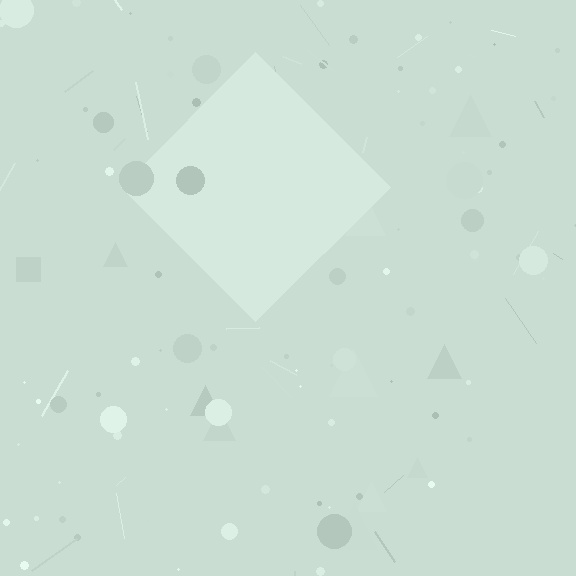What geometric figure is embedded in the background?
A diamond is embedded in the background.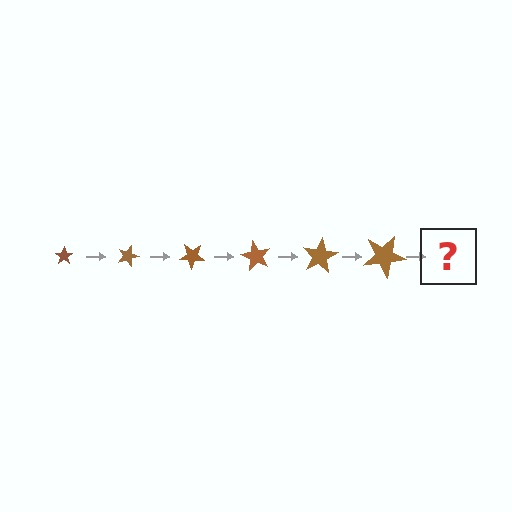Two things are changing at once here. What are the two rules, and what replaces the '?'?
The two rules are that the star grows larger each step and it rotates 20 degrees each step. The '?' should be a star, larger than the previous one and rotated 120 degrees from the start.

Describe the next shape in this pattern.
It should be a star, larger than the previous one and rotated 120 degrees from the start.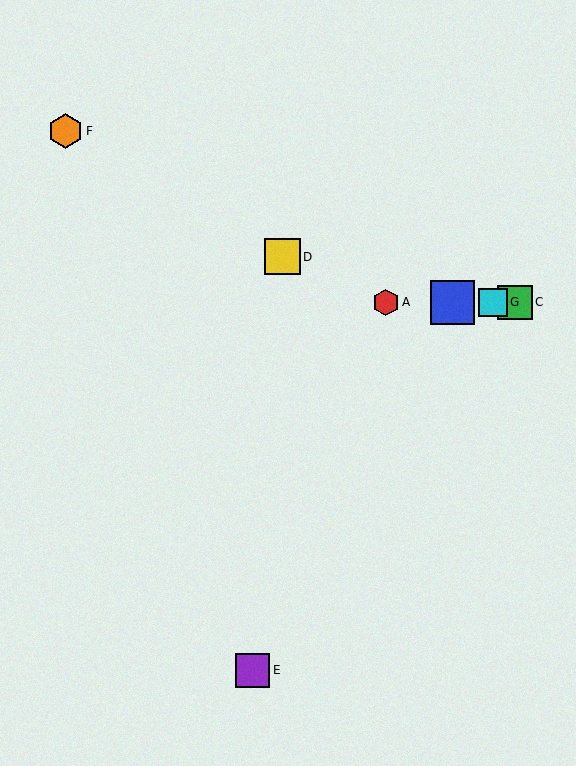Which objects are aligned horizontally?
Objects A, B, C, G are aligned horizontally.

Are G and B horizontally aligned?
Yes, both are at y≈302.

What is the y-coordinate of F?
Object F is at y≈131.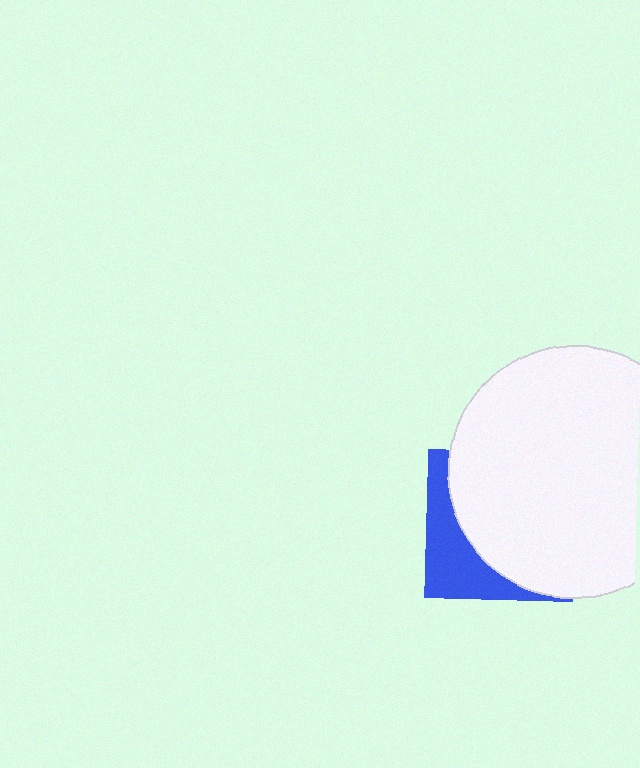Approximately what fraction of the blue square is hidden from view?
Roughly 69% of the blue square is hidden behind the white circle.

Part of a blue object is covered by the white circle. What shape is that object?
It is a square.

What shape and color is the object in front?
The object in front is a white circle.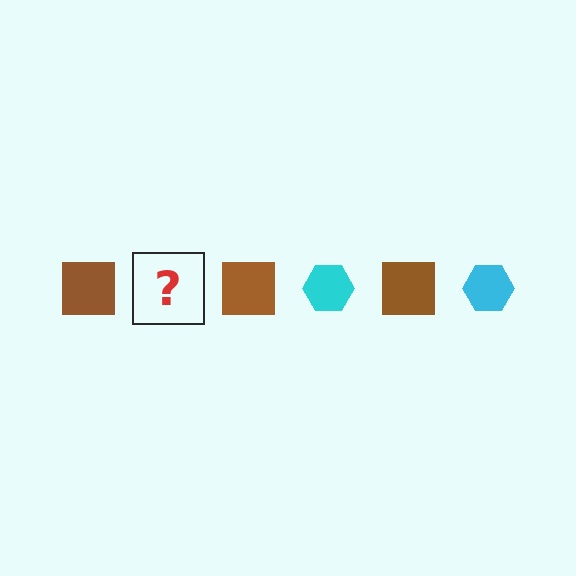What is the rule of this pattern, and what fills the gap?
The rule is that the pattern alternates between brown square and cyan hexagon. The gap should be filled with a cyan hexagon.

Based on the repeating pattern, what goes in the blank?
The blank should be a cyan hexagon.